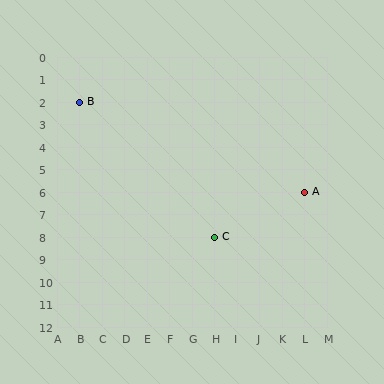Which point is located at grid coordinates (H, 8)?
Point C is at (H, 8).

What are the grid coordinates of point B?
Point B is at grid coordinates (B, 2).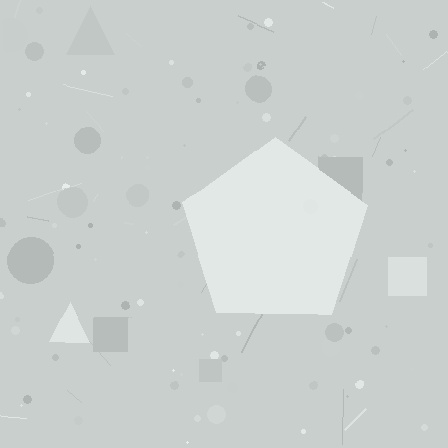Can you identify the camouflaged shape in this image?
The camouflaged shape is a pentagon.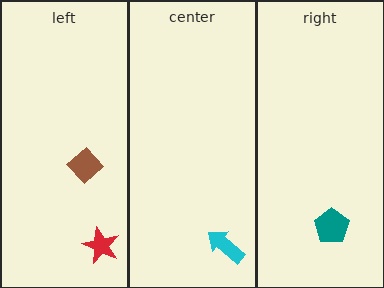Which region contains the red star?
The left region.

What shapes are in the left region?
The brown diamond, the red star.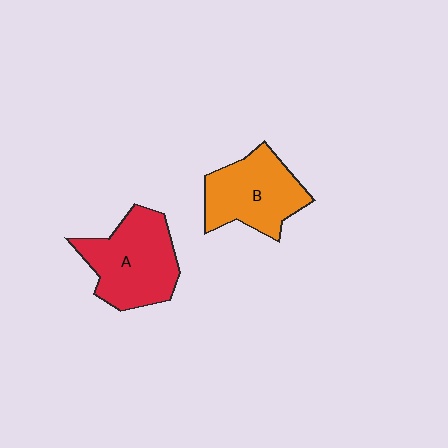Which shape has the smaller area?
Shape B (orange).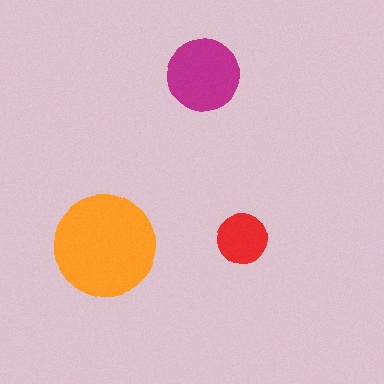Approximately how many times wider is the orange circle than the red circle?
About 2 times wider.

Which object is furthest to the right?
The red circle is rightmost.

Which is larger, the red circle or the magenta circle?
The magenta one.